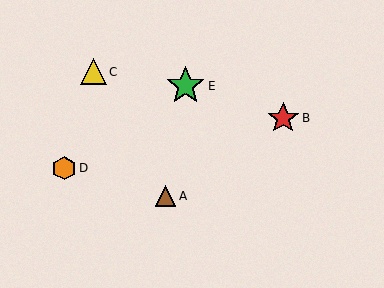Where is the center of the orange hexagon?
The center of the orange hexagon is at (64, 168).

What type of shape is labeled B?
Shape B is a red star.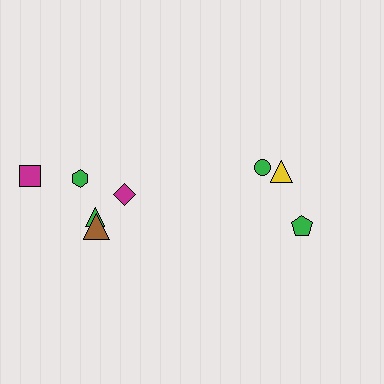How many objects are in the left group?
There are 5 objects.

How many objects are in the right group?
There are 3 objects.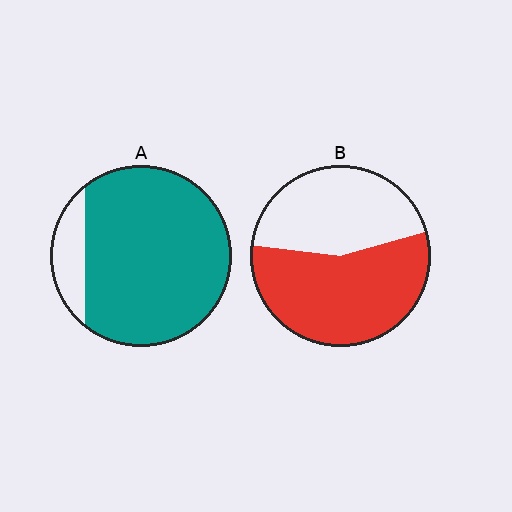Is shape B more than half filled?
Yes.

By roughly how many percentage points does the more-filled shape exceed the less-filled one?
By roughly 30 percentage points (A over B).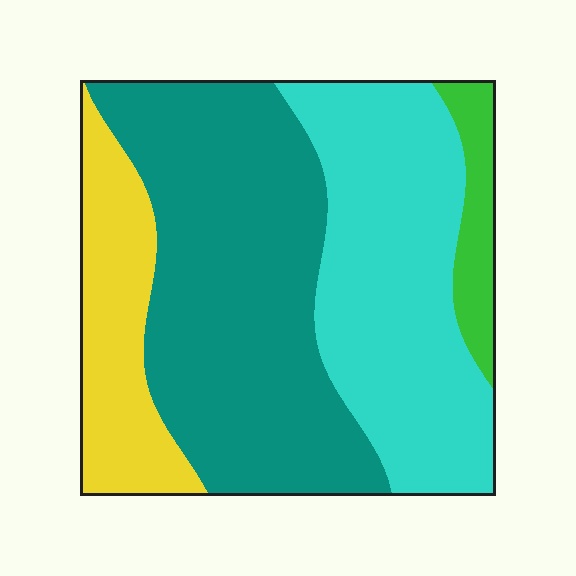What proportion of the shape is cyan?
Cyan takes up about one third (1/3) of the shape.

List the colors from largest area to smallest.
From largest to smallest: teal, cyan, yellow, green.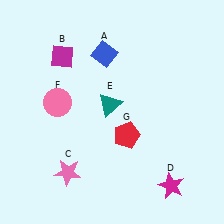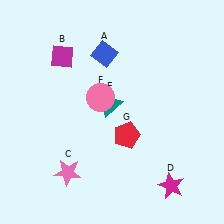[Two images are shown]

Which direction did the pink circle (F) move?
The pink circle (F) moved right.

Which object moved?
The pink circle (F) moved right.